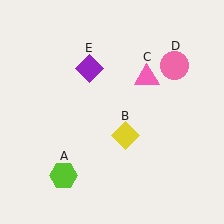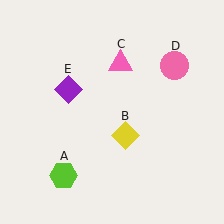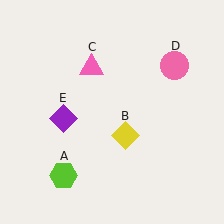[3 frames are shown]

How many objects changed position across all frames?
2 objects changed position: pink triangle (object C), purple diamond (object E).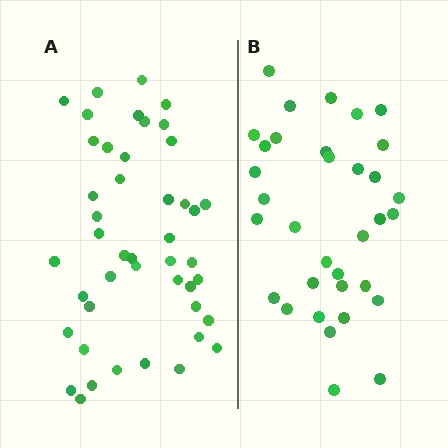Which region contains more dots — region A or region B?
Region A (the left region) has more dots.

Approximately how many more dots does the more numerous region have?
Region A has roughly 12 or so more dots than region B.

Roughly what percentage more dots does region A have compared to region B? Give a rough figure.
About 30% more.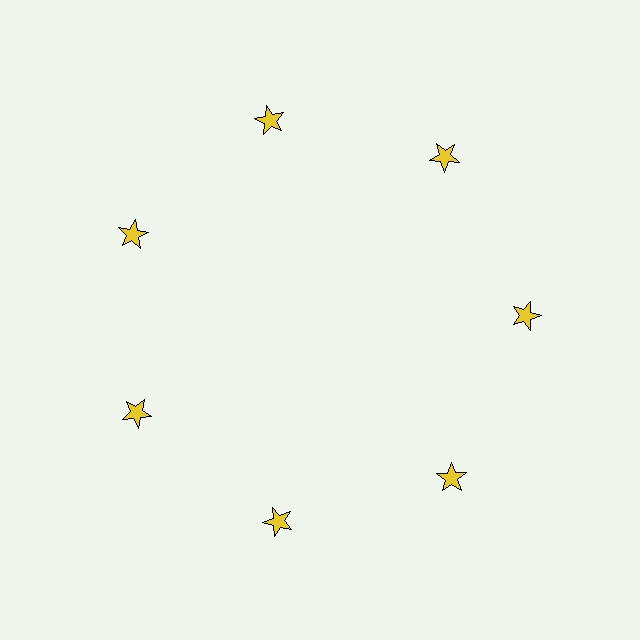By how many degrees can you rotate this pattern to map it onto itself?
The pattern maps onto itself every 51 degrees of rotation.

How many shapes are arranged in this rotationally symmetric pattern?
There are 7 shapes, arranged in 7 groups of 1.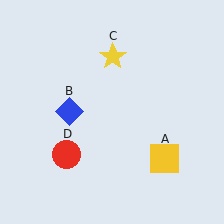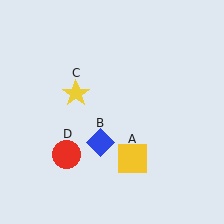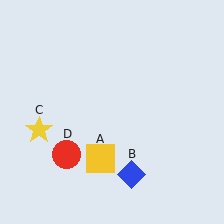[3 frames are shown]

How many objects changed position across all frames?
3 objects changed position: yellow square (object A), blue diamond (object B), yellow star (object C).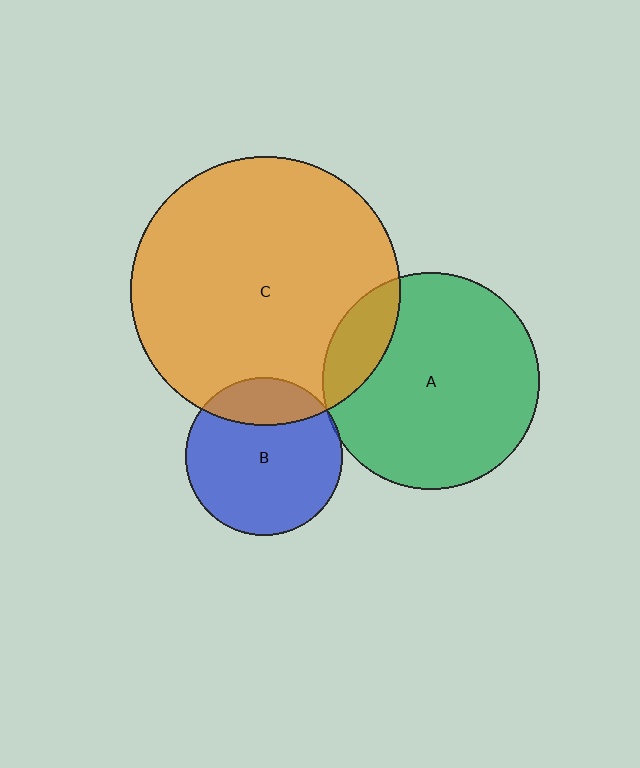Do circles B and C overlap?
Yes.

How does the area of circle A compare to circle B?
Approximately 1.9 times.